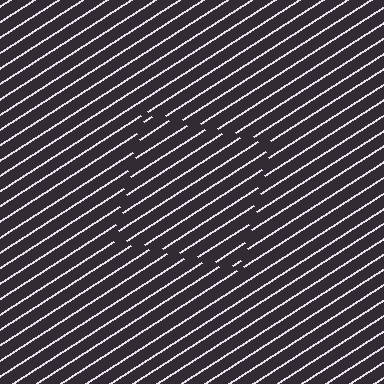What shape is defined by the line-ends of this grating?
An illusory square. The interior of the shape contains the same grating, shifted by half a period — the contour is defined by the phase discontinuity where line-ends from the inner and outer gratings abut.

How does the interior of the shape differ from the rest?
The interior of the shape contains the same grating, shifted by half a period — the contour is defined by the phase discontinuity where line-ends from the inner and outer gratings abut.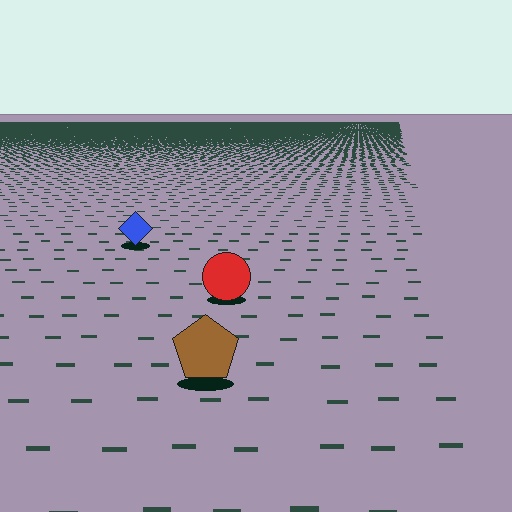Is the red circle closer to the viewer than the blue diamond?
Yes. The red circle is closer — you can tell from the texture gradient: the ground texture is coarser near it.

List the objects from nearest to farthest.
From nearest to farthest: the brown pentagon, the red circle, the blue diamond.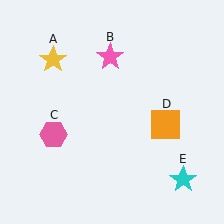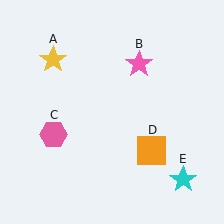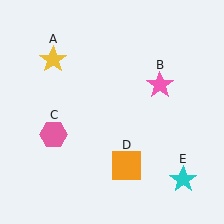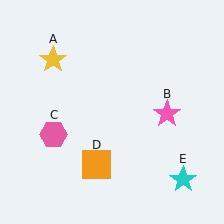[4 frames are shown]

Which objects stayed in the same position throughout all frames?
Yellow star (object A) and pink hexagon (object C) and cyan star (object E) remained stationary.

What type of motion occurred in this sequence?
The pink star (object B), orange square (object D) rotated clockwise around the center of the scene.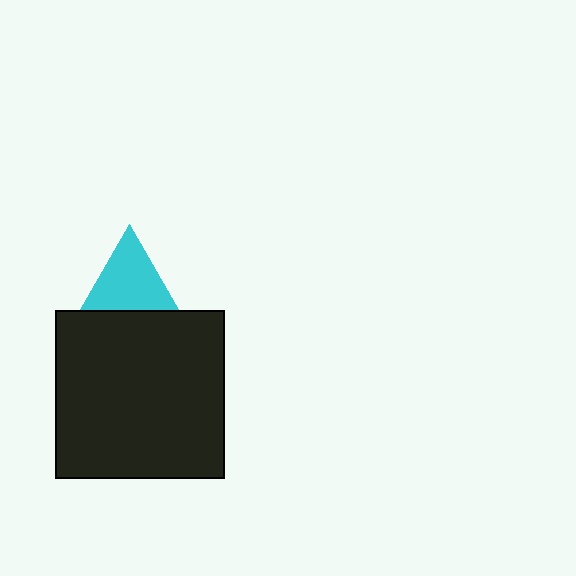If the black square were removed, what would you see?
You would see the complete cyan triangle.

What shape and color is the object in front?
The object in front is a black square.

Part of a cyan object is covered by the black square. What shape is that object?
It is a triangle.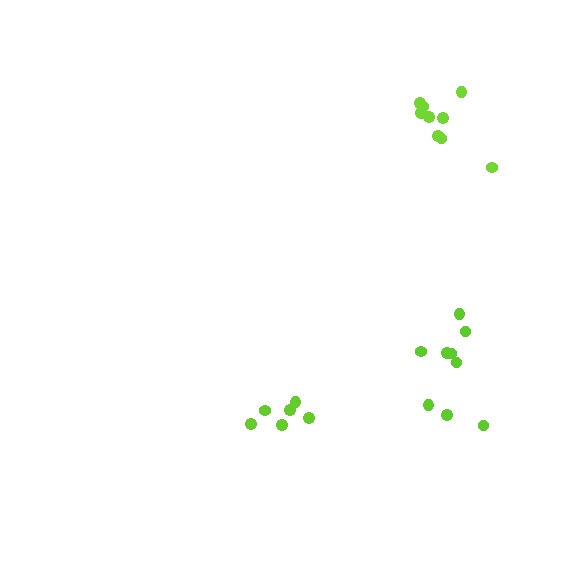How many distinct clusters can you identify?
There are 3 distinct clusters.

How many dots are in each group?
Group 1: 6 dots, Group 2: 9 dots, Group 3: 9 dots (24 total).